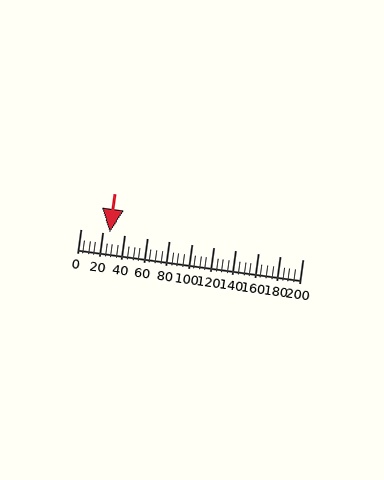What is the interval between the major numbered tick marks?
The major tick marks are spaced 20 units apart.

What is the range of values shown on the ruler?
The ruler shows values from 0 to 200.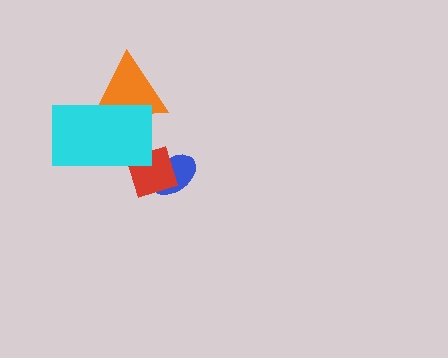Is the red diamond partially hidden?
Yes, it is partially covered by another shape.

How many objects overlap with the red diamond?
2 objects overlap with the red diamond.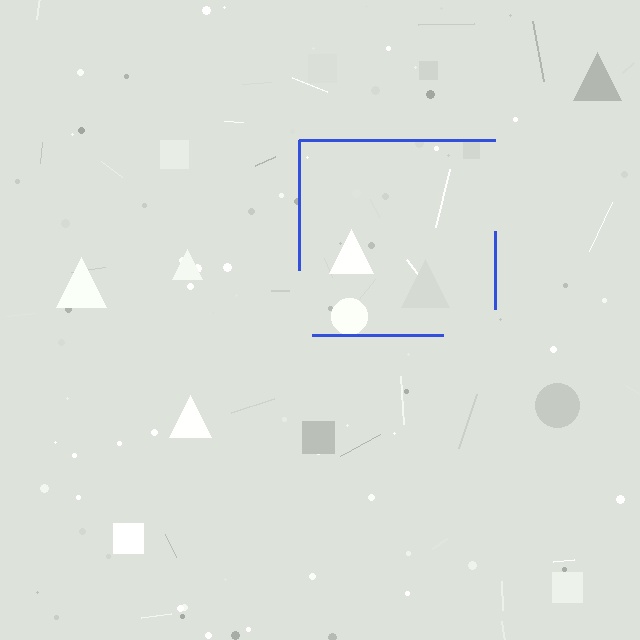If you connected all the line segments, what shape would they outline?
They would outline a square.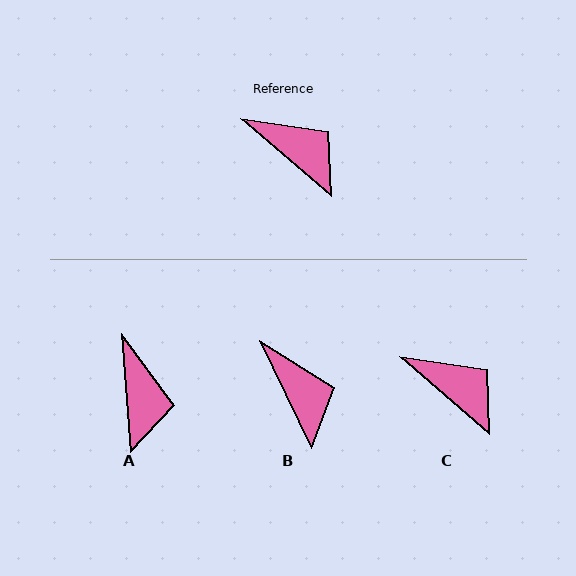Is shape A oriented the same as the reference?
No, it is off by about 45 degrees.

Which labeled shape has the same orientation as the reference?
C.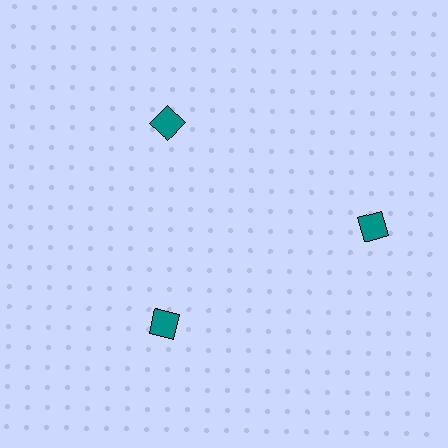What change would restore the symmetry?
The symmetry would be restored by moving it inward, back onto the ring so that all 3 squares sit at equal angles and equal distance from the center.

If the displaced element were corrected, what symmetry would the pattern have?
It would have 3-fold rotational symmetry — the pattern would map onto itself every 120 degrees.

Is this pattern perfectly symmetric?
No. The 3 teal squares are arranged in a ring, but one element near the 3 o'clock position is pushed outward from the center, breaking the 3-fold rotational symmetry.